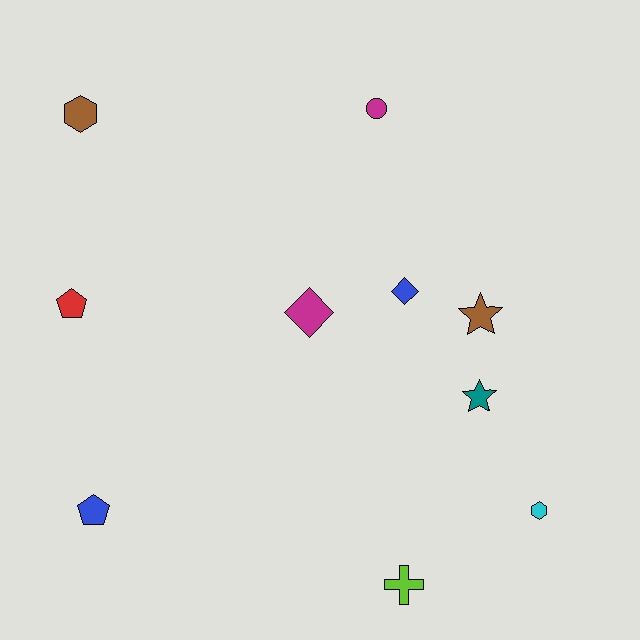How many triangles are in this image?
There are no triangles.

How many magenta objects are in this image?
There are 2 magenta objects.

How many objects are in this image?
There are 10 objects.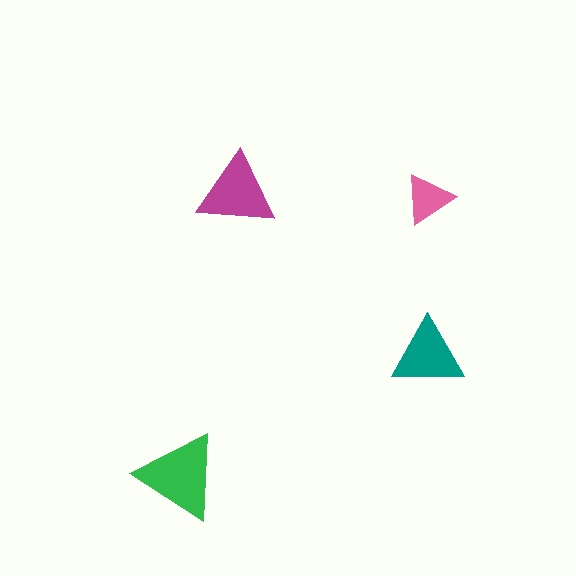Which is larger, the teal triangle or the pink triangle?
The teal one.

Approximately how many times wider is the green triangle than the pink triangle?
About 1.5 times wider.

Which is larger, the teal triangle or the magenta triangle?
The magenta one.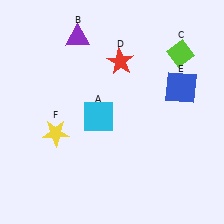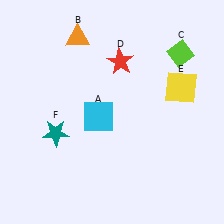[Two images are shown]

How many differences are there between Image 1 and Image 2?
There are 3 differences between the two images.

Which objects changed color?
B changed from purple to orange. E changed from blue to yellow. F changed from yellow to teal.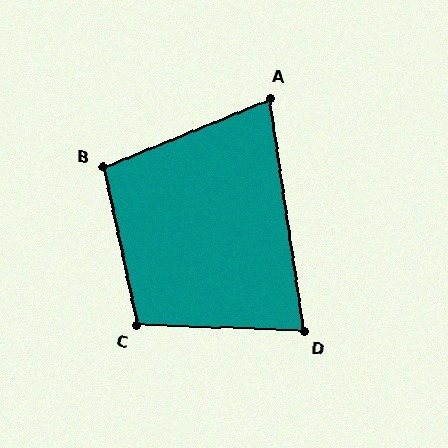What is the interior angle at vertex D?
Approximately 80 degrees (acute).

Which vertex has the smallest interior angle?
A, at approximately 76 degrees.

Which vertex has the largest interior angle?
C, at approximately 104 degrees.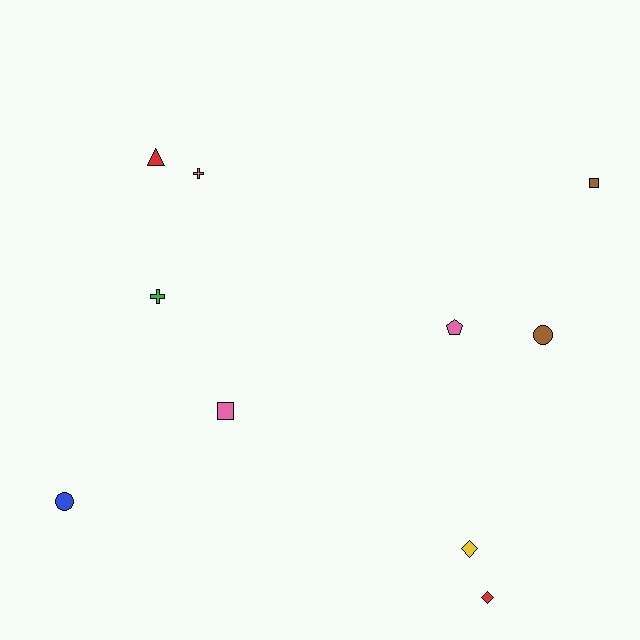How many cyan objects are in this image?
There are no cyan objects.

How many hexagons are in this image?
There are no hexagons.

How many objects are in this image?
There are 10 objects.